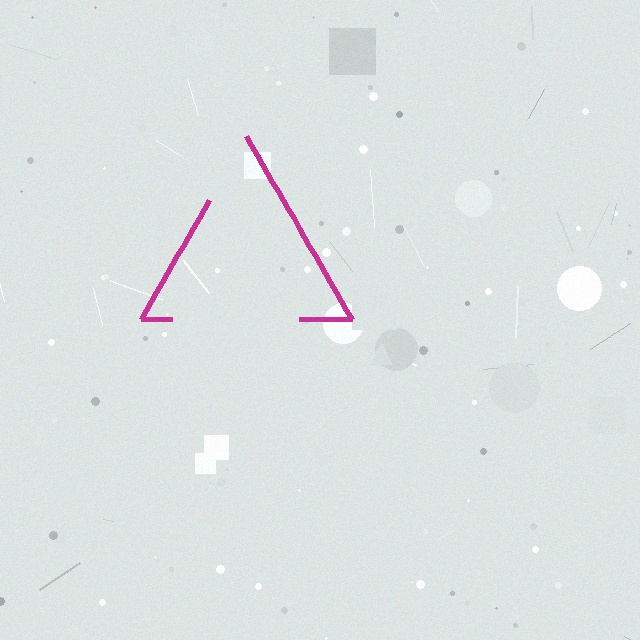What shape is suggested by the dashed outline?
The dashed outline suggests a triangle.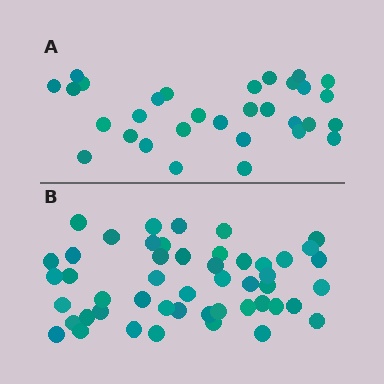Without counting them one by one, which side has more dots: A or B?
Region B (the bottom region) has more dots.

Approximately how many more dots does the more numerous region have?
Region B has approximately 20 more dots than region A.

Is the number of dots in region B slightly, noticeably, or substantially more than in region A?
Region B has substantially more. The ratio is roughly 1.6 to 1.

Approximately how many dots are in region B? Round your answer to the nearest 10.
About 50 dots. (The exact count is 49, which rounds to 50.)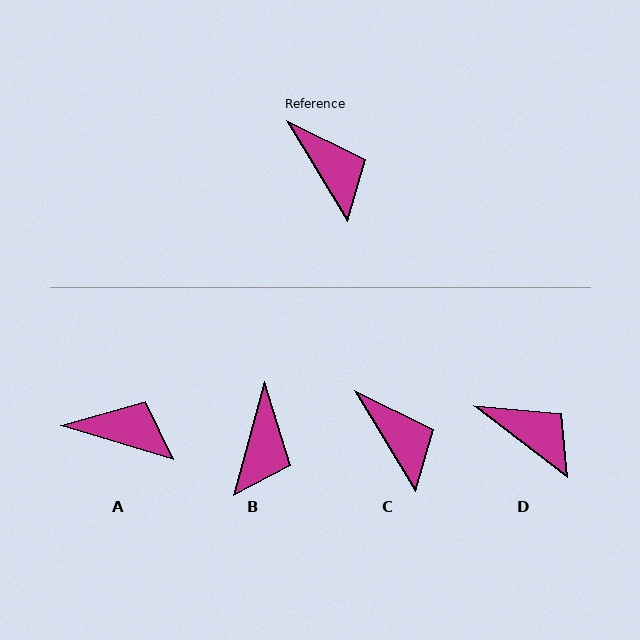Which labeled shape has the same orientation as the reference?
C.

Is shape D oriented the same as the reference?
No, it is off by about 22 degrees.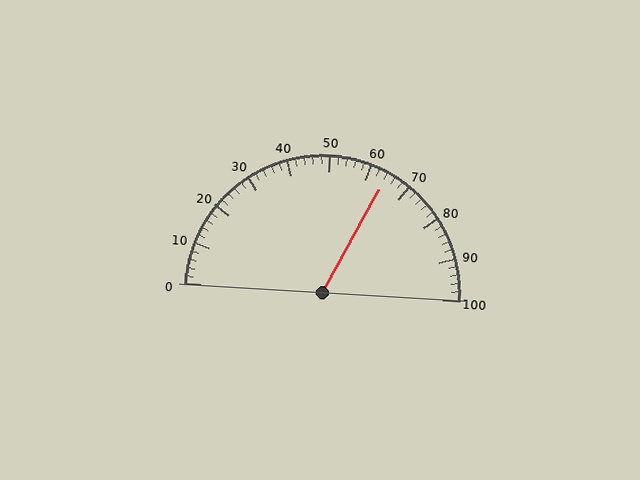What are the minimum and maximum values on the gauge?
The gauge ranges from 0 to 100.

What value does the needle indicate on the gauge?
The needle indicates approximately 64.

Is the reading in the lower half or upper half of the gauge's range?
The reading is in the upper half of the range (0 to 100).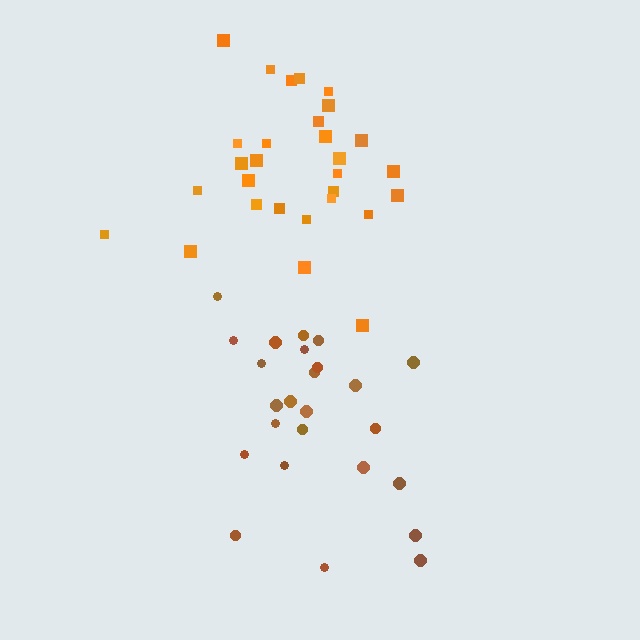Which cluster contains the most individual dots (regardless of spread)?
Orange (29).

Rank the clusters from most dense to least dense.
orange, brown.